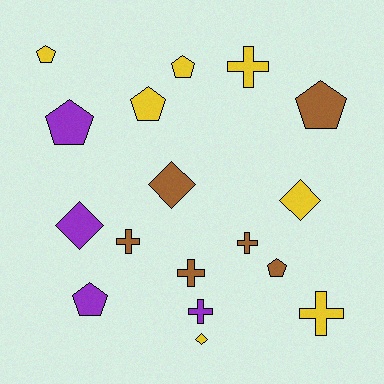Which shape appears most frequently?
Pentagon, with 7 objects.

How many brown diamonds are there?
There is 1 brown diamond.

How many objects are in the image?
There are 17 objects.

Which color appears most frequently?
Yellow, with 7 objects.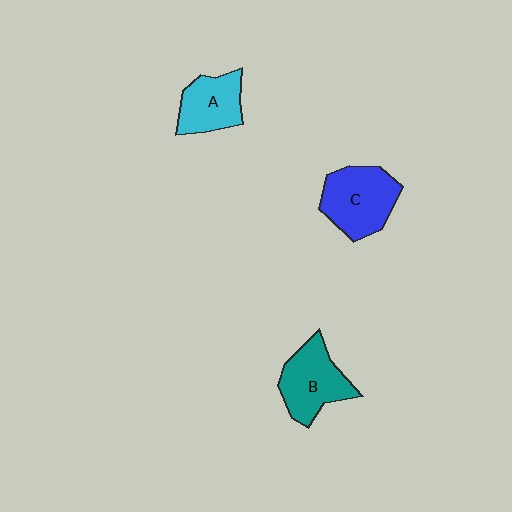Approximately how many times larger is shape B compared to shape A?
Approximately 1.2 times.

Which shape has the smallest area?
Shape A (cyan).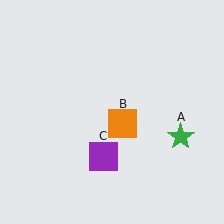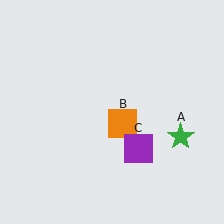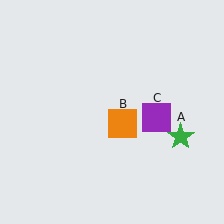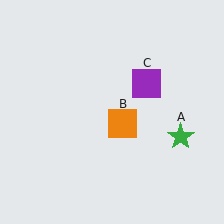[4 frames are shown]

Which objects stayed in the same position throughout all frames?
Green star (object A) and orange square (object B) remained stationary.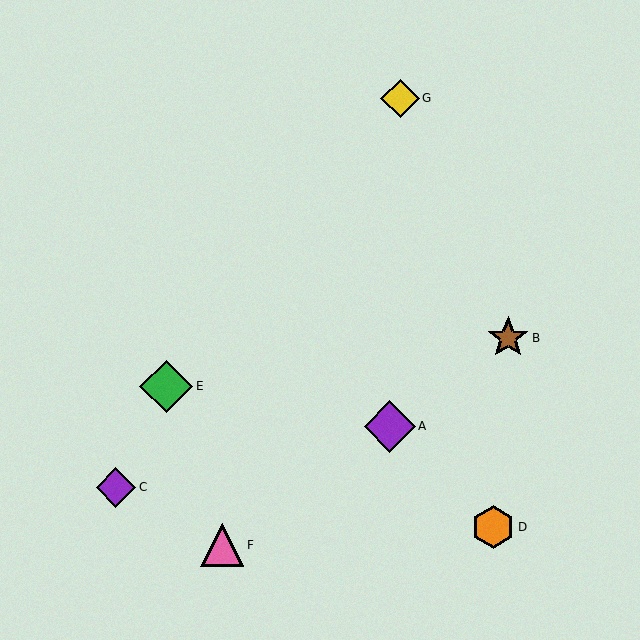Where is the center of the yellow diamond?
The center of the yellow diamond is at (400, 98).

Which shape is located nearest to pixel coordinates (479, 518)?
The orange hexagon (labeled D) at (493, 527) is nearest to that location.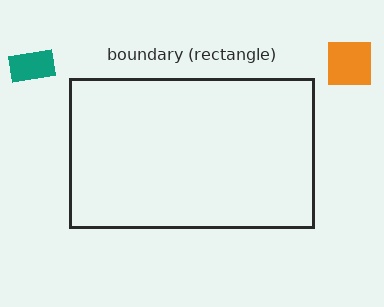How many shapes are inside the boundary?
0 inside, 2 outside.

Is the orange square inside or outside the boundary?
Outside.